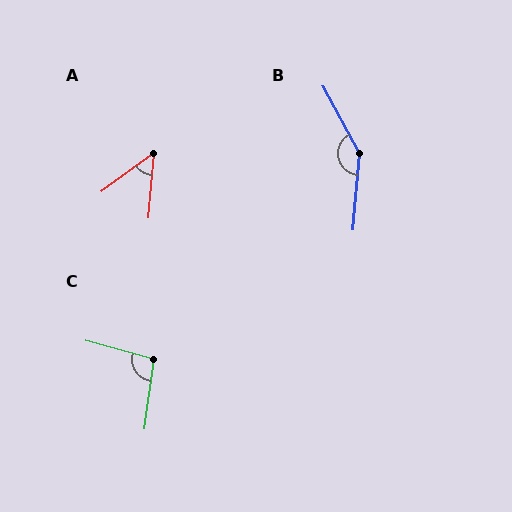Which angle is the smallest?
A, at approximately 48 degrees.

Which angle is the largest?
B, at approximately 147 degrees.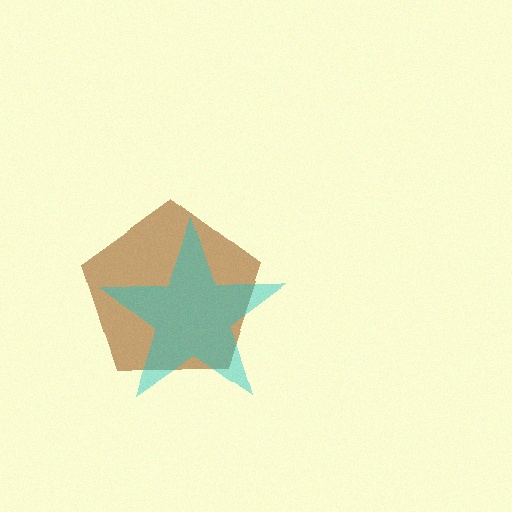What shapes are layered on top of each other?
The layered shapes are: a brown pentagon, a cyan star.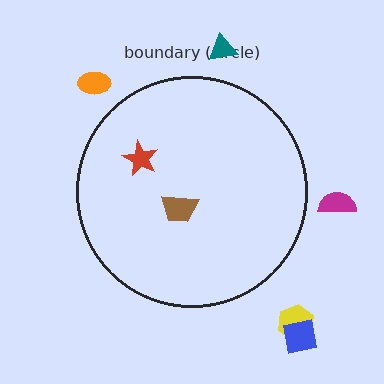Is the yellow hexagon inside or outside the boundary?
Outside.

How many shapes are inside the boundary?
2 inside, 5 outside.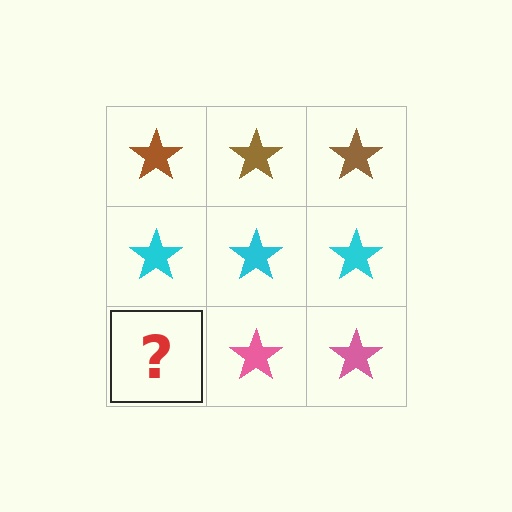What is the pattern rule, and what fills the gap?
The rule is that each row has a consistent color. The gap should be filled with a pink star.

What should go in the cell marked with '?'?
The missing cell should contain a pink star.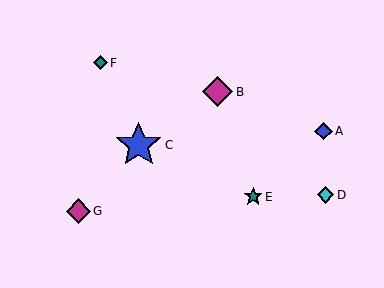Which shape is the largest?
The blue star (labeled C) is the largest.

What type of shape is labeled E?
Shape E is a teal star.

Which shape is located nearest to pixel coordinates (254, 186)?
The teal star (labeled E) at (253, 197) is nearest to that location.